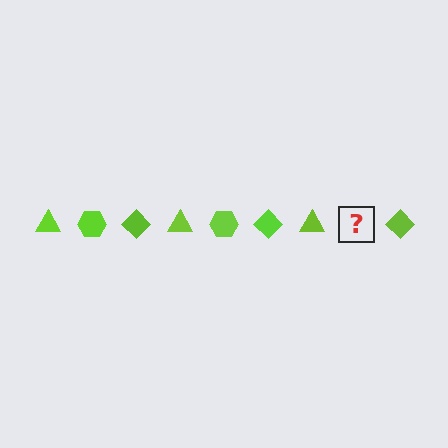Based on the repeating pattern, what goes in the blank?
The blank should be a lime hexagon.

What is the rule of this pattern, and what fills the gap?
The rule is that the pattern cycles through triangle, hexagon, diamond shapes in lime. The gap should be filled with a lime hexagon.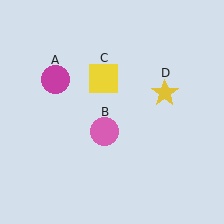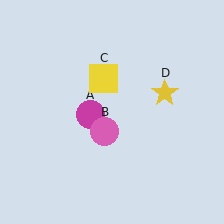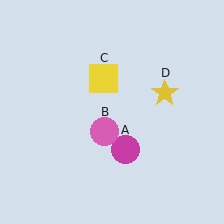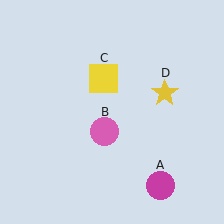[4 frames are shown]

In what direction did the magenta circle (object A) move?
The magenta circle (object A) moved down and to the right.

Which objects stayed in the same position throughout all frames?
Pink circle (object B) and yellow square (object C) and yellow star (object D) remained stationary.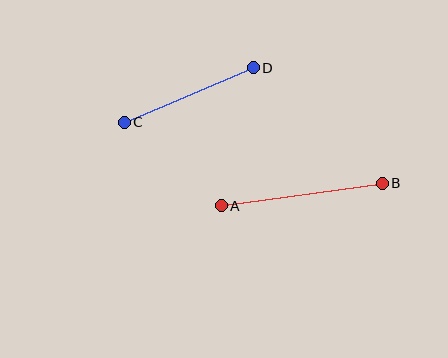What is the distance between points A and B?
The distance is approximately 162 pixels.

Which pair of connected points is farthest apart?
Points A and B are farthest apart.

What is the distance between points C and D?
The distance is approximately 140 pixels.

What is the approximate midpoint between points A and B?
The midpoint is at approximately (302, 195) pixels.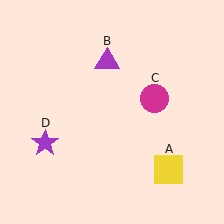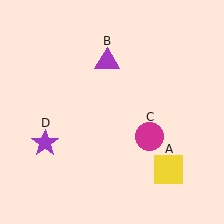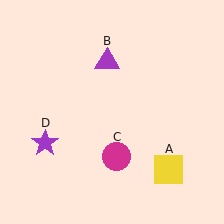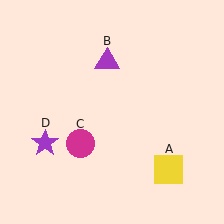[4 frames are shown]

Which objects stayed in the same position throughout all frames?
Yellow square (object A) and purple triangle (object B) and purple star (object D) remained stationary.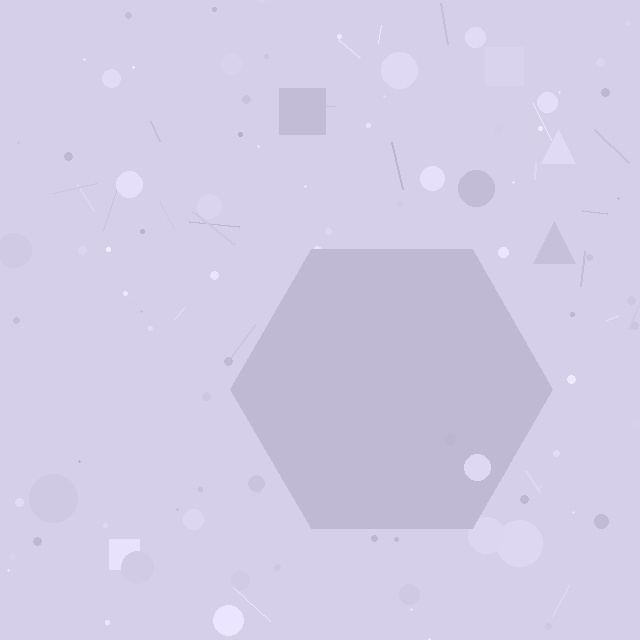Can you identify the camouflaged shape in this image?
The camouflaged shape is a hexagon.